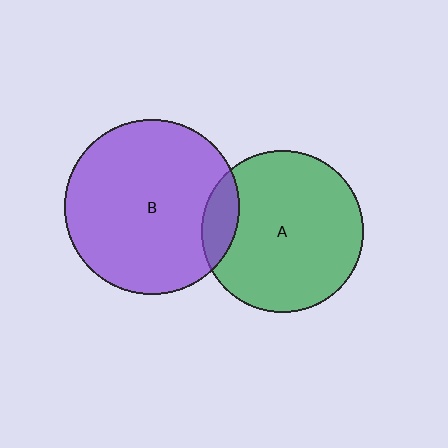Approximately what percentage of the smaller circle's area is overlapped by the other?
Approximately 10%.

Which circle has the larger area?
Circle B (purple).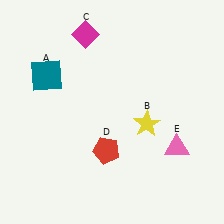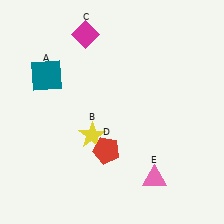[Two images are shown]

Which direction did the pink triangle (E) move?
The pink triangle (E) moved down.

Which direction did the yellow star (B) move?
The yellow star (B) moved left.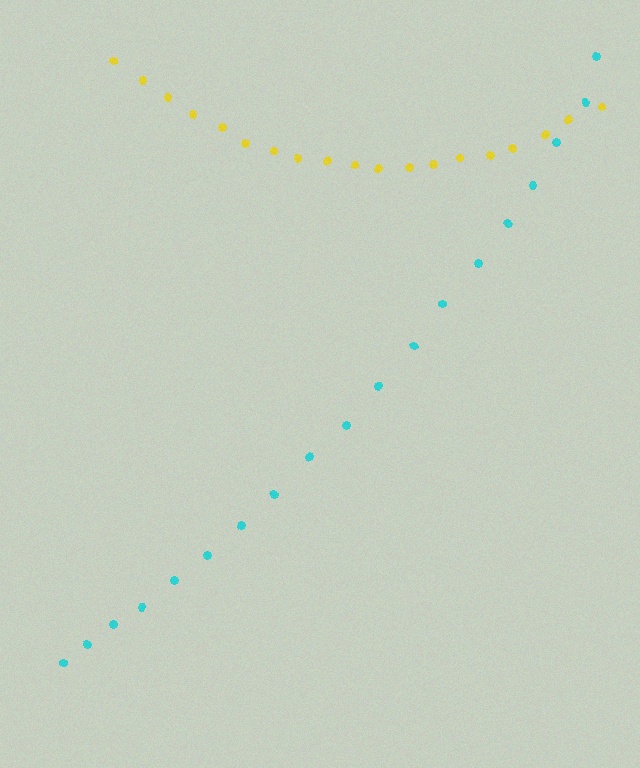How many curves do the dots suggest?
There are 2 distinct paths.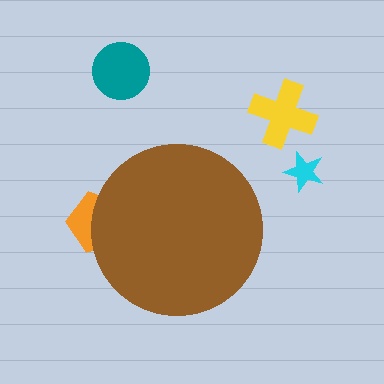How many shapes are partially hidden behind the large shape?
1 shape is partially hidden.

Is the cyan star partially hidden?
No, the cyan star is fully visible.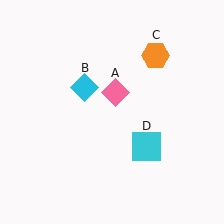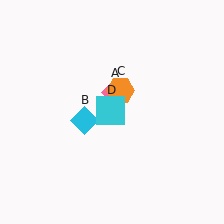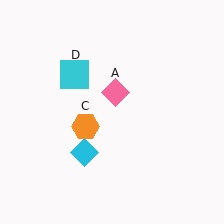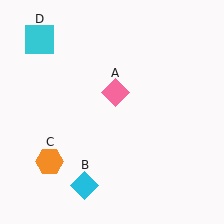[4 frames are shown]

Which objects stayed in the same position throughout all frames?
Pink diamond (object A) remained stationary.